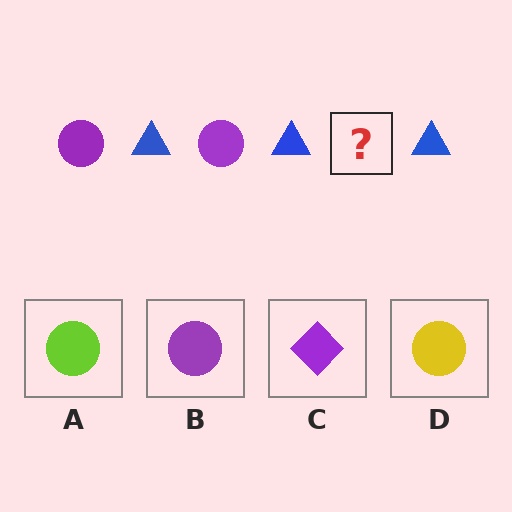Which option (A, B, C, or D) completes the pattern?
B.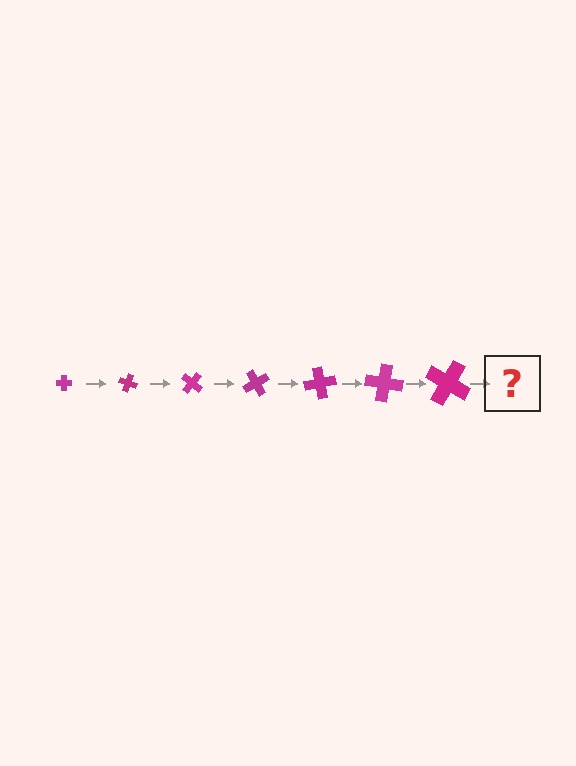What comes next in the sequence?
The next element should be a cross, larger than the previous one and rotated 140 degrees from the start.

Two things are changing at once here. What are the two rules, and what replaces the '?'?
The two rules are that the cross grows larger each step and it rotates 20 degrees each step. The '?' should be a cross, larger than the previous one and rotated 140 degrees from the start.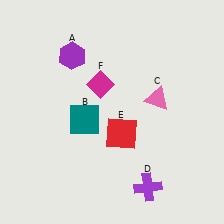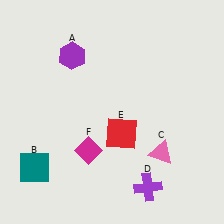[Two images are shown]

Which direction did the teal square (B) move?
The teal square (B) moved left.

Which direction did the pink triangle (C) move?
The pink triangle (C) moved down.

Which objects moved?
The objects that moved are: the teal square (B), the pink triangle (C), the magenta diamond (F).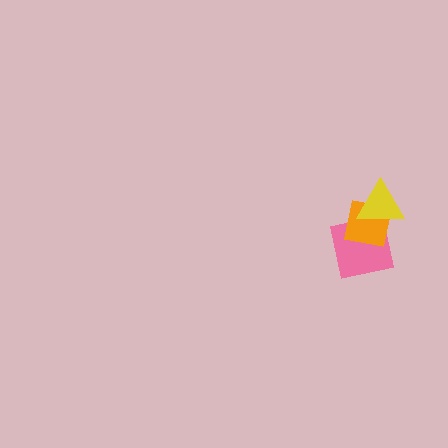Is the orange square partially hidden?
Yes, it is partially covered by another shape.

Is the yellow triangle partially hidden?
No, no other shape covers it.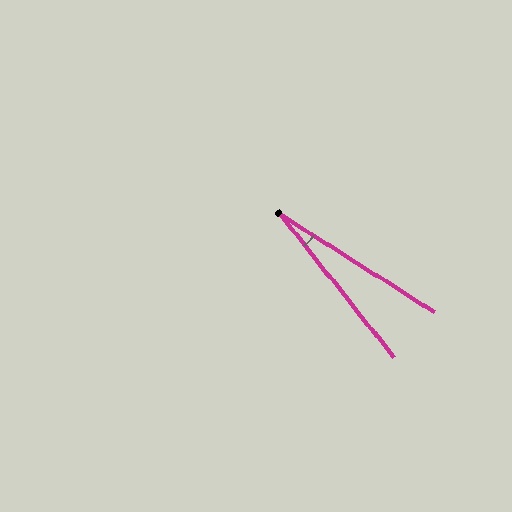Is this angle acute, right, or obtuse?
It is acute.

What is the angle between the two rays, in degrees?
Approximately 19 degrees.